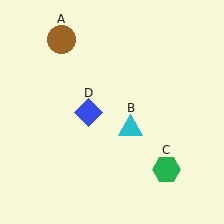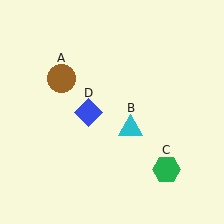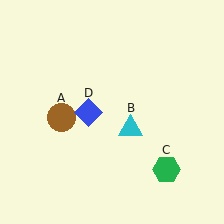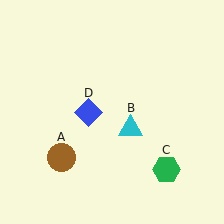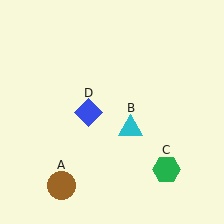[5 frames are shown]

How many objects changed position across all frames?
1 object changed position: brown circle (object A).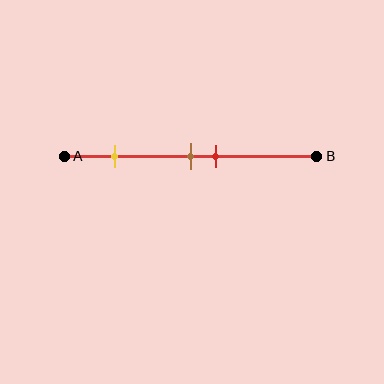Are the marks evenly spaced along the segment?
No, the marks are not evenly spaced.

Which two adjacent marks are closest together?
The brown and red marks are the closest adjacent pair.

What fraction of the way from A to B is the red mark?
The red mark is approximately 60% (0.6) of the way from A to B.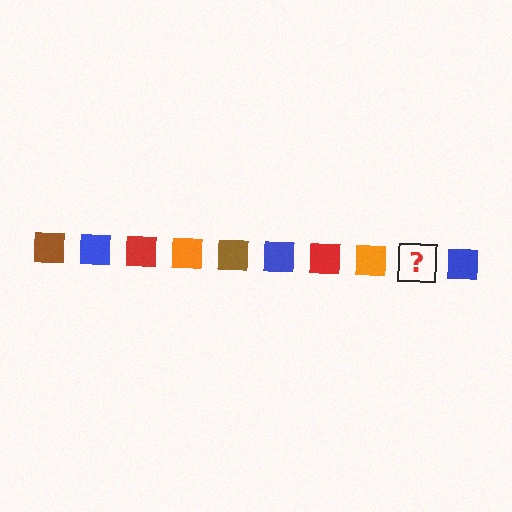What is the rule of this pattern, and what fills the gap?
The rule is that the pattern cycles through brown, blue, red, orange squares. The gap should be filled with a brown square.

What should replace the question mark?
The question mark should be replaced with a brown square.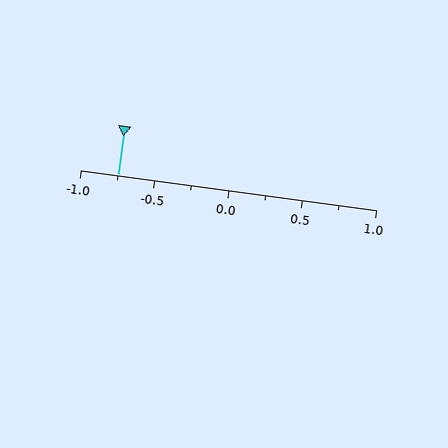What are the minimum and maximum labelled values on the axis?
The axis runs from -1.0 to 1.0.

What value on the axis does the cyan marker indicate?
The marker indicates approximately -0.75.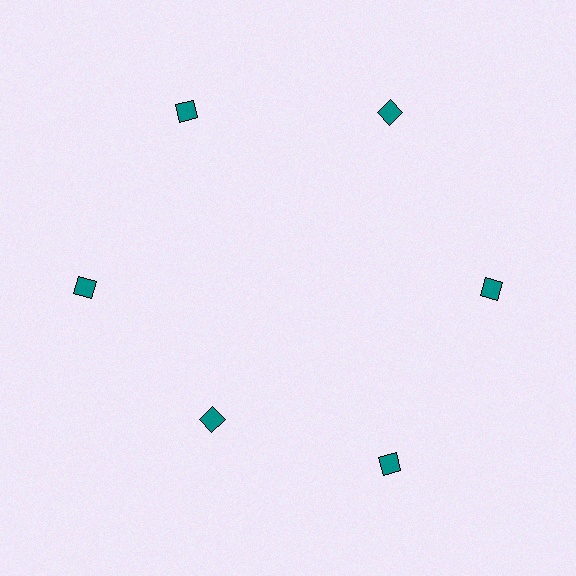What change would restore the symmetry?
The symmetry would be restored by moving it outward, back onto the ring so that all 6 squares sit at equal angles and equal distance from the center.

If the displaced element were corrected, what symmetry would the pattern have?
It would have 6-fold rotational symmetry — the pattern would map onto itself every 60 degrees.